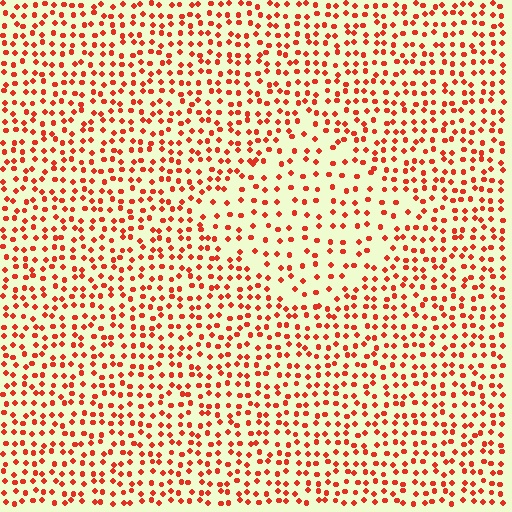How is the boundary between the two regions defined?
The boundary is defined by a change in element density (approximately 1.8x ratio). All elements are the same color, size, and shape.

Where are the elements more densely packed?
The elements are more densely packed outside the diamond boundary.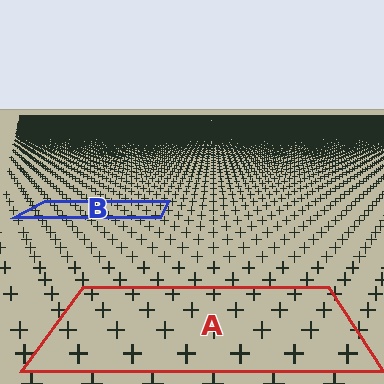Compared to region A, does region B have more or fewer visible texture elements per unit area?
Region B has more texture elements per unit area — they are packed more densely because it is farther away.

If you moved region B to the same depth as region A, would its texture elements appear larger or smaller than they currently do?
They would appear larger. At a closer depth, the same texture elements are projected at a bigger on-screen size.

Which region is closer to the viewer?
Region A is closer. The texture elements there are larger and more spread out.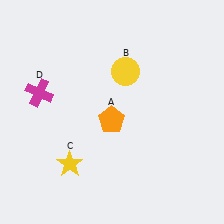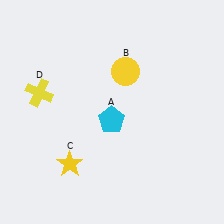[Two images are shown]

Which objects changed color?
A changed from orange to cyan. D changed from magenta to yellow.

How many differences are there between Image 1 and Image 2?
There are 2 differences between the two images.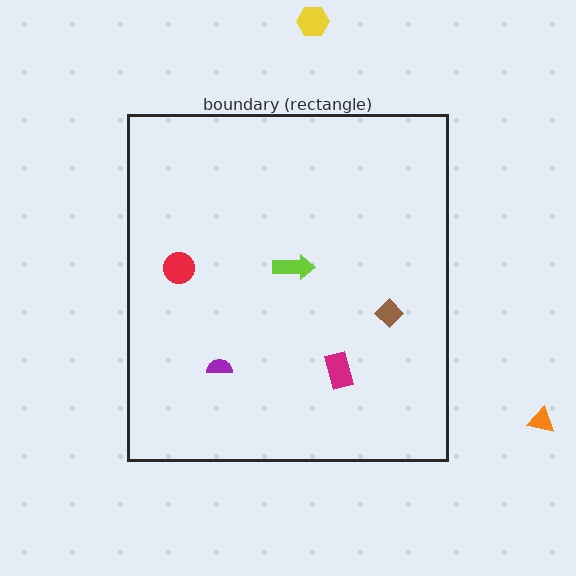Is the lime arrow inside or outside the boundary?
Inside.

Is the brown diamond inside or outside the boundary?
Inside.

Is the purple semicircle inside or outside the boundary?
Inside.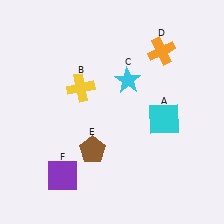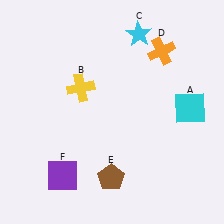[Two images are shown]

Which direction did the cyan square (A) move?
The cyan square (A) moved right.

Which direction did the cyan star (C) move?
The cyan star (C) moved up.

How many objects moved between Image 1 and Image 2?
3 objects moved between the two images.